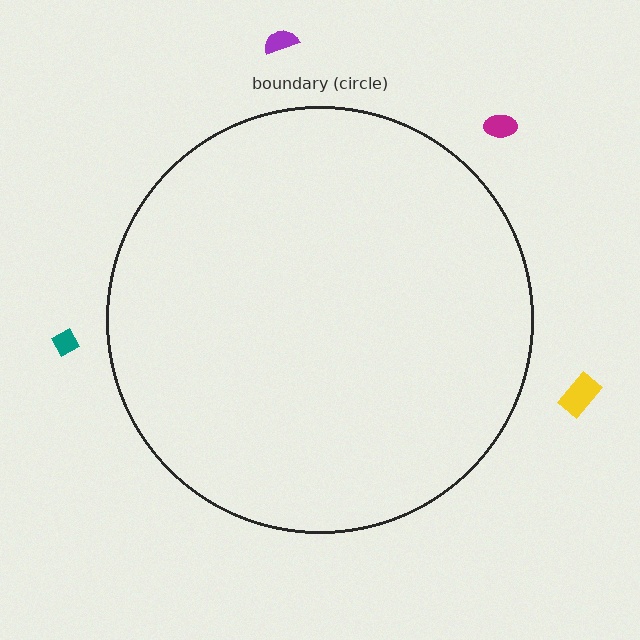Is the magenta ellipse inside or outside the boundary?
Outside.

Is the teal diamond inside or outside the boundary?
Outside.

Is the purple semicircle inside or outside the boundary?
Outside.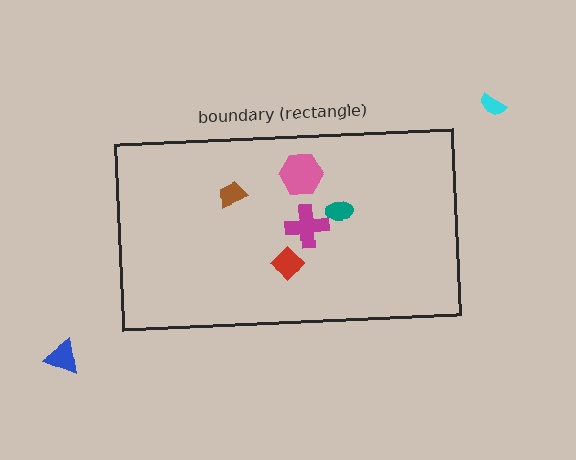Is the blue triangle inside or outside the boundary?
Outside.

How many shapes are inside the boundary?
5 inside, 2 outside.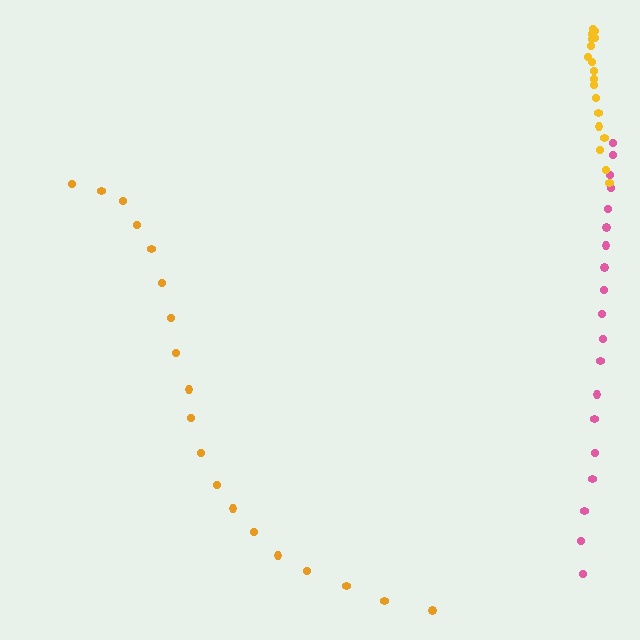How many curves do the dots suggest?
There are 3 distinct paths.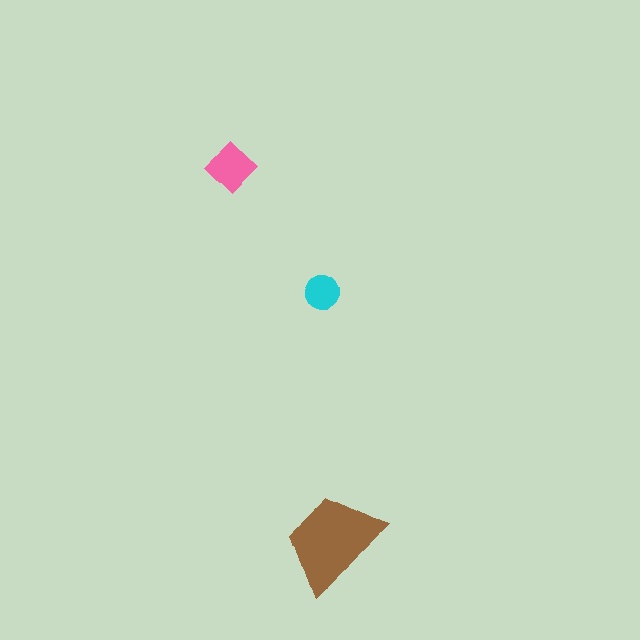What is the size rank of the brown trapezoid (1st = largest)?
1st.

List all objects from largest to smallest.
The brown trapezoid, the pink diamond, the cyan circle.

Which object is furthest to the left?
The pink diamond is leftmost.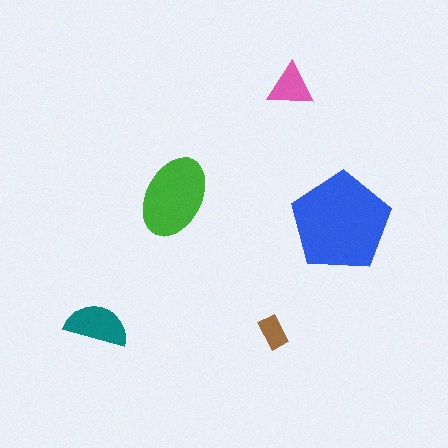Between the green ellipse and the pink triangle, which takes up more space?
The green ellipse.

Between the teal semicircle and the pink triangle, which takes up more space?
The teal semicircle.